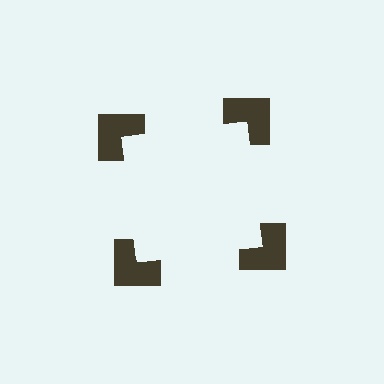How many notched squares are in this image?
There are 4 — one at each vertex of the illusory square.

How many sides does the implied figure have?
4 sides.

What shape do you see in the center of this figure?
An illusory square — its edges are inferred from the aligned wedge cuts in the notched squares, not physically drawn.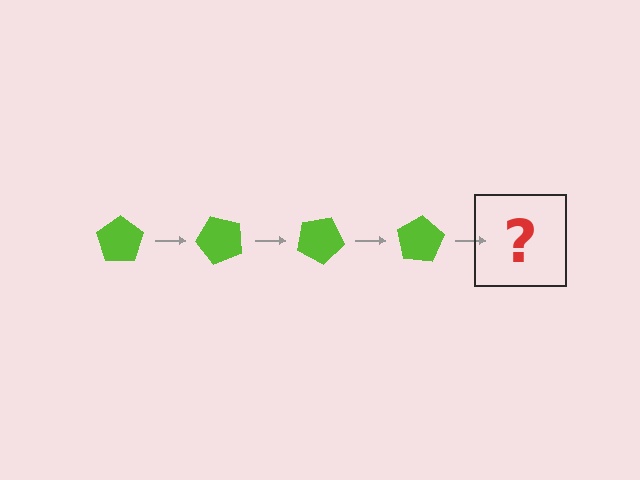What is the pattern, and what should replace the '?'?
The pattern is that the pentagon rotates 50 degrees each step. The '?' should be a lime pentagon rotated 200 degrees.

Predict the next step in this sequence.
The next step is a lime pentagon rotated 200 degrees.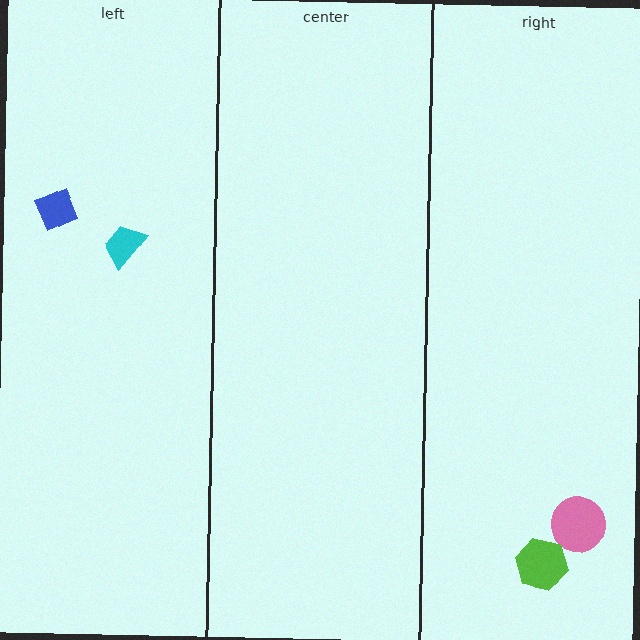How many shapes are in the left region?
2.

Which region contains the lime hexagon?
The right region.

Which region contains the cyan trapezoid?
The left region.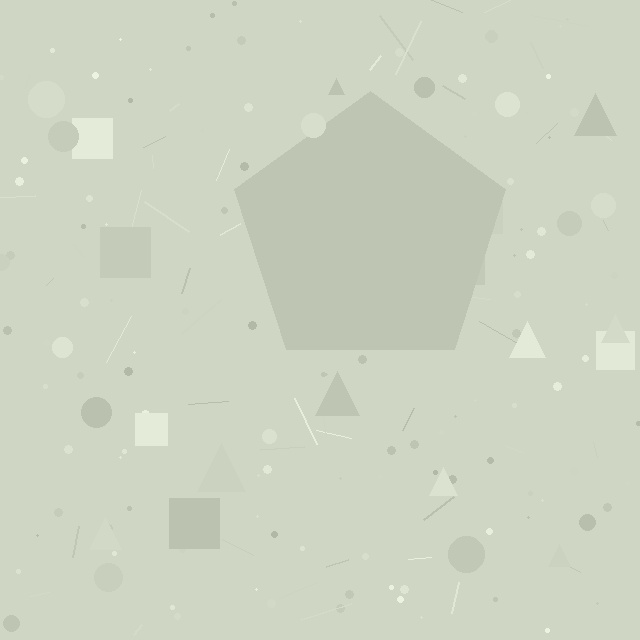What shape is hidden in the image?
A pentagon is hidden in the image.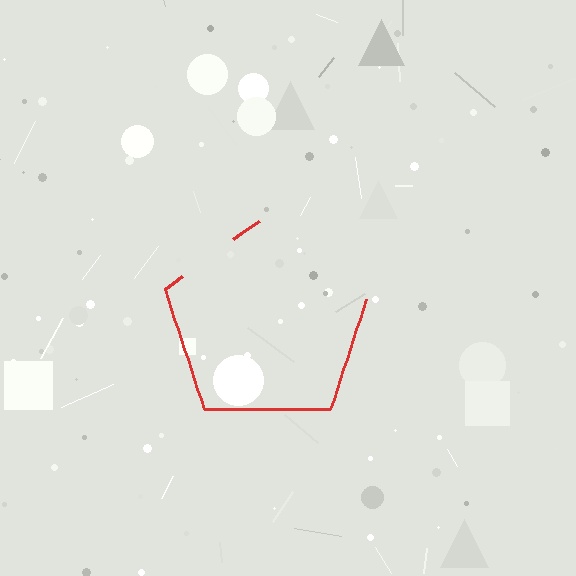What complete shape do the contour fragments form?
The contour fragments form a pentagon.